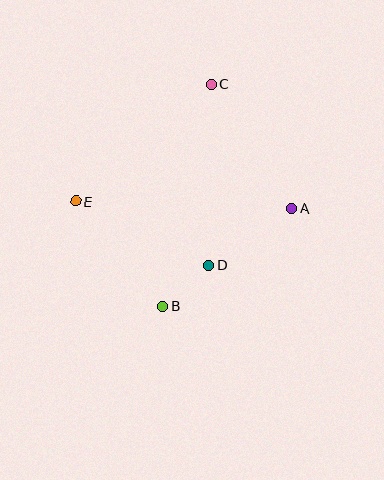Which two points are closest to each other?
Points B and D are closest to each other.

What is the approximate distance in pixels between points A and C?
The distance between A and C is approximately 148 pixels.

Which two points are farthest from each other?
Points B and C are farthest from each other.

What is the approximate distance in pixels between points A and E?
The distance between A and E is approximately 217 pixels.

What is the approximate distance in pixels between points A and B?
The distance between A and B is approximately 162 pixels.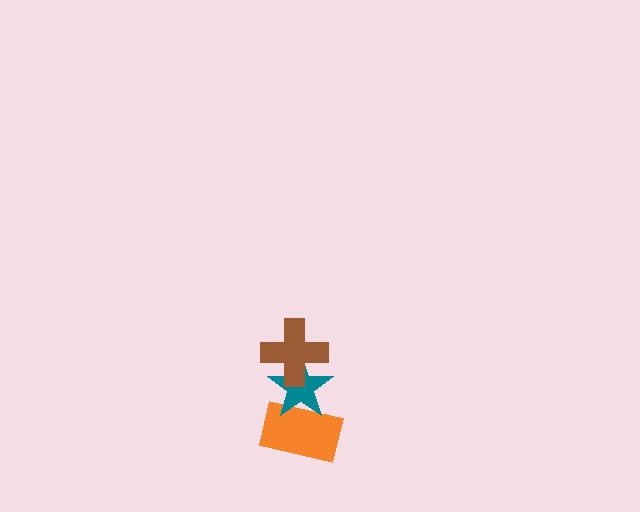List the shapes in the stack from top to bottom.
From top to bottom: the brown cross, the teal star, the orange rectangle.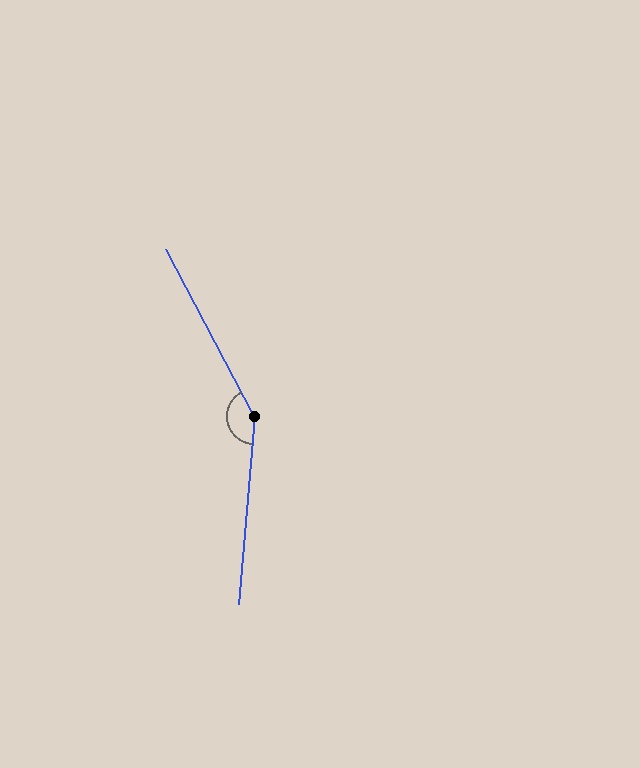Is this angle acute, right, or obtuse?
It is obtuse.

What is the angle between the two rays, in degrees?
Approximately 147 degrees.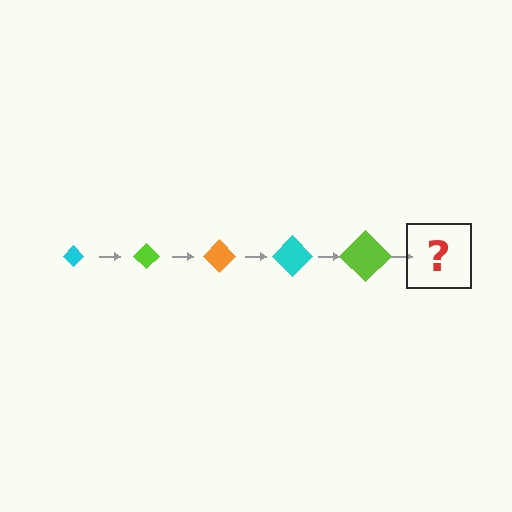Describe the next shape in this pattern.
It should be an orange diamond, larger than the previous one.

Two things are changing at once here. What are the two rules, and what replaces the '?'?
The two rules are that the diamond grows larger each step and the color cycles through cyan, lime, and orange. The '?' should be an orange diamond, larger than the previous one.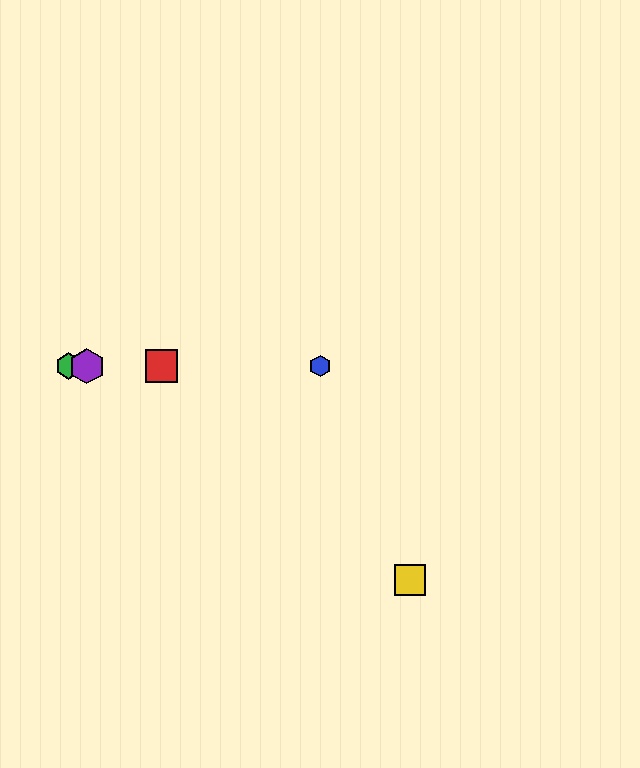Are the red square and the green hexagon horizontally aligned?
Yes, both are at y≈366.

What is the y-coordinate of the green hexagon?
The green hexagon is at y≈366.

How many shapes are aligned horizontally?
4 shapes (the red square, the blue hexagon, the green hexagon, the purple hexagon) are aligned horizontally.